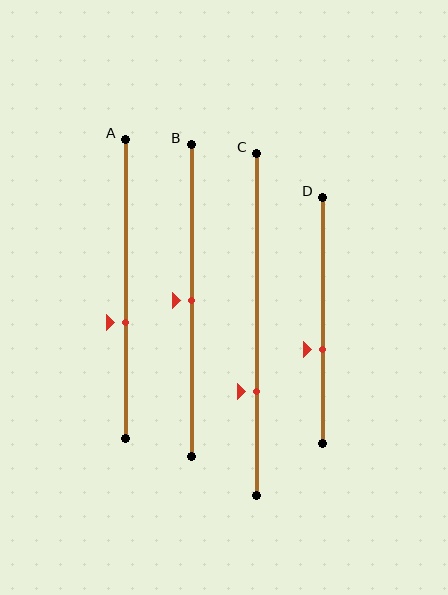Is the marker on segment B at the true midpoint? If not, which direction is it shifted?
Yes, the marker on segment B is at the true midpoint.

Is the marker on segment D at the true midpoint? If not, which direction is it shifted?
No, the marker on segment D is shifted downward by about 12% of the segment length.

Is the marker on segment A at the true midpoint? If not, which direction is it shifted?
No, the marker on segment A is shifted downward by about 11% of the segment length.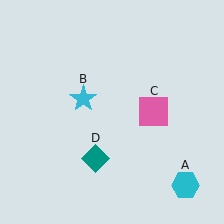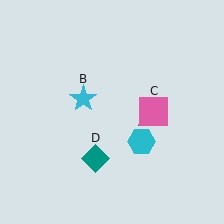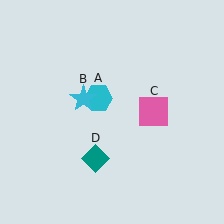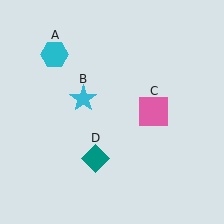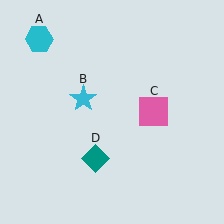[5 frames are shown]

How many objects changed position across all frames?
1 object changed position: cyan hexagon (object A).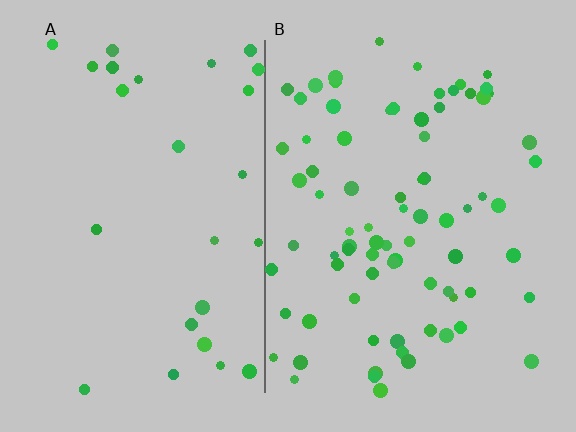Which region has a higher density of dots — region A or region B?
B (the right).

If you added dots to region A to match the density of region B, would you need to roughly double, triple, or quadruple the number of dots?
Approximately triple.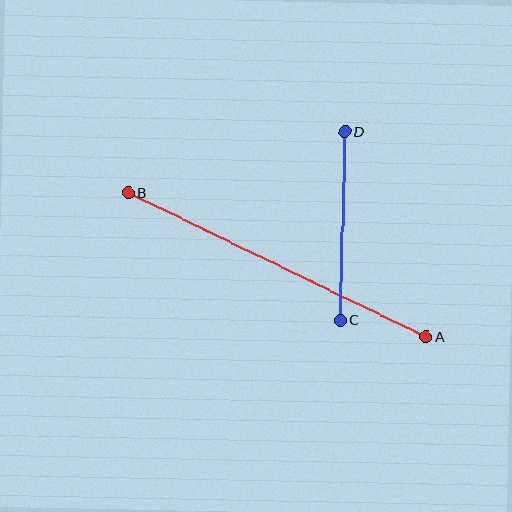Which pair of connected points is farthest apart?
Points A and B are farthest apart.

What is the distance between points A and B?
The distance is approximately 331 pixels.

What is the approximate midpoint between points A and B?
The midpoint is at approximately (277, 265) pixels.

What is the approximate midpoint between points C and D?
The midpoint is at approximately (342, 226) pixels.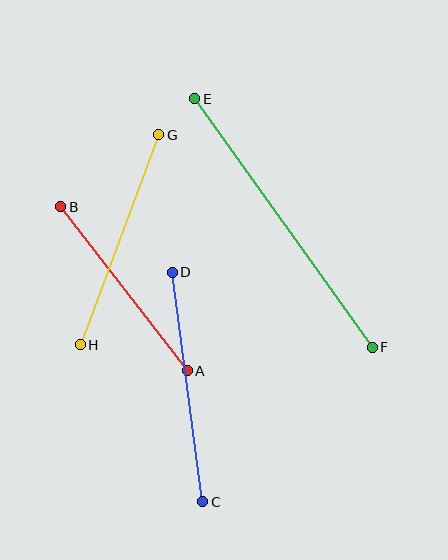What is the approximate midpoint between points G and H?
The midpoint is at approximately (120, 240) pixels.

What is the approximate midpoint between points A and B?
The midpoint is at approximately (124, 289) pixels.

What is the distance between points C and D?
The distance is approximately 231 pixels.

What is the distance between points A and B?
The distance is approximately 207 pixels.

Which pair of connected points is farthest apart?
Points E and F are farthest apart.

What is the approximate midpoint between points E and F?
The midpoint is at approximately (283, 223) pixels.